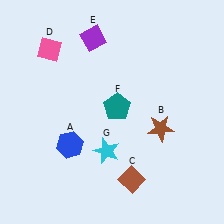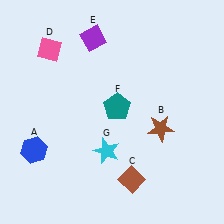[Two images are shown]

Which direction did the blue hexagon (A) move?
The blue hexagon (A) moved left.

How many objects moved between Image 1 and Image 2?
1 object moved between the two images.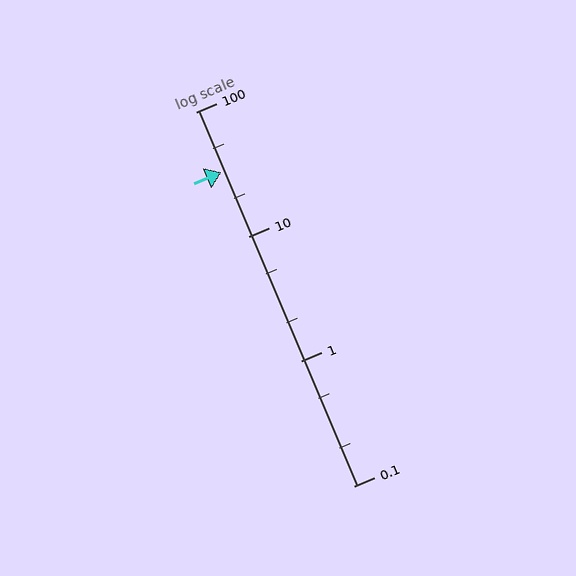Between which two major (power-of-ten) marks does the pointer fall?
The pointer is between 10 and 100.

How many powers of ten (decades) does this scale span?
The scale spans 3 decades, from 0.1 to 100.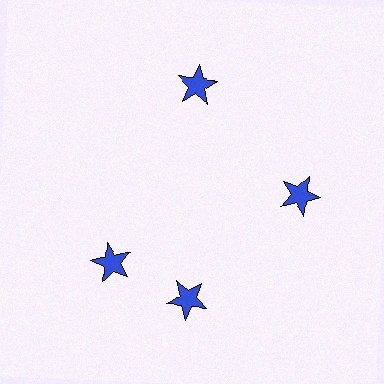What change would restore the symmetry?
The symmetry would be restored by rotating it back into even spacing with its neighbors so that all 4 stars sit at equal angles and equal distance from the center.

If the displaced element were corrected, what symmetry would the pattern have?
It would have 4-fold rotational symmetry — the pattern would map onto itself every 90 degrees.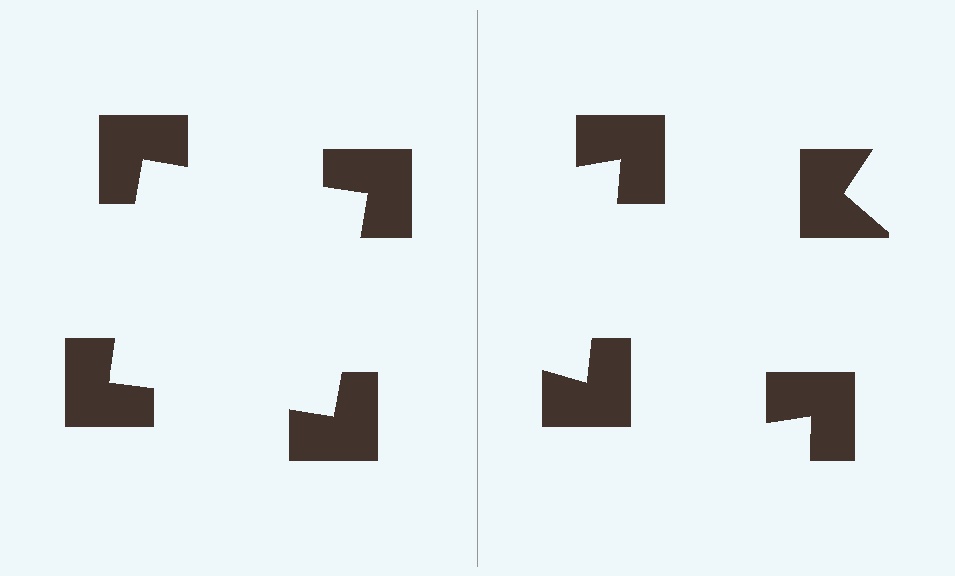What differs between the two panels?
The notched squares are positioned identically on both sides; only the wedge orientations differ. On the left they align to a square; on the right they are misaligned.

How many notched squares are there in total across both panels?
8 — 4 on each side.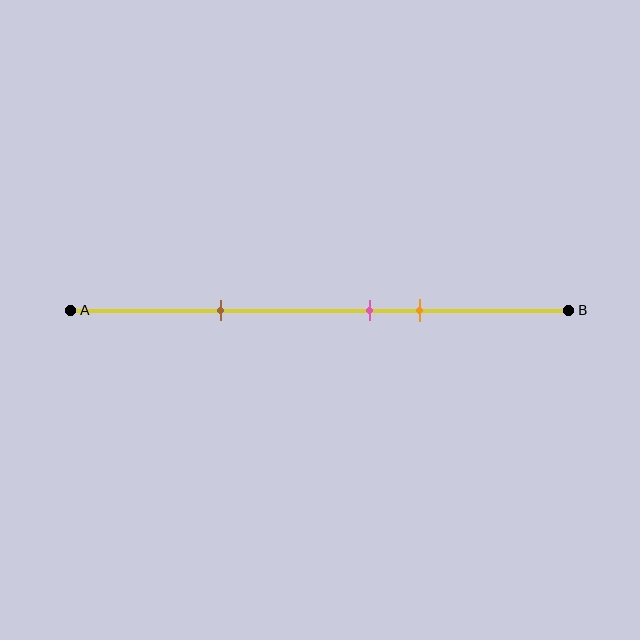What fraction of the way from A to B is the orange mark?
The orange mark is approximately 70% (0.7) of the way from A to B.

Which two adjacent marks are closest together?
The pink and orange marks are the closest adjacent pair.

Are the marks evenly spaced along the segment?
No, the marks are not evenly spaced.